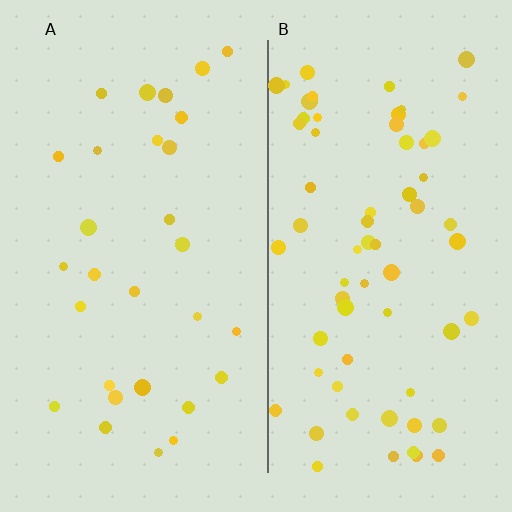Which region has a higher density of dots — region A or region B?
B (the right).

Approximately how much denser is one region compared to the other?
Approximately 2.2× — region B over region A.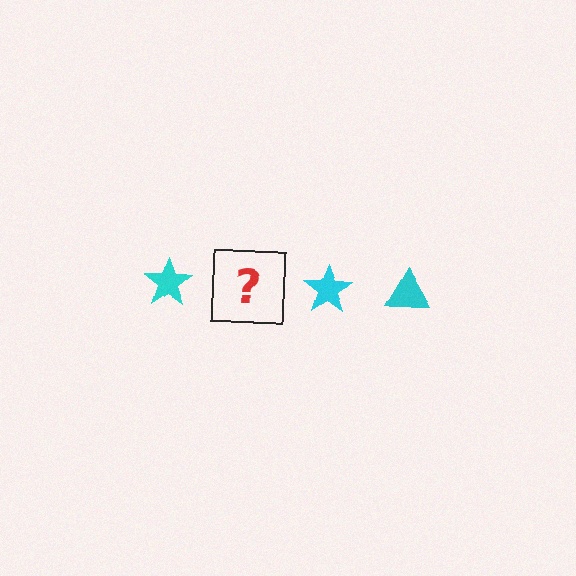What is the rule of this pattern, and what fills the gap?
The rule is that the pattern cycles through star, triangle shapes in cyan. The gap should be filled with a cyan triangle.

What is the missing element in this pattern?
The missing element is a cyan triangle.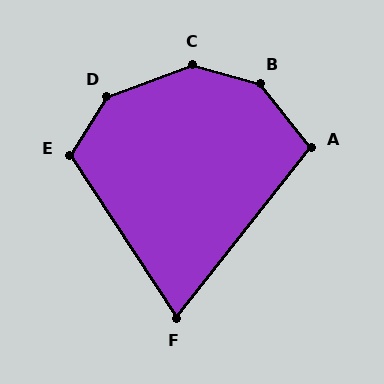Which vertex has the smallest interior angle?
F, at approximately 72 degrees.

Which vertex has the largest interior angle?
B, at approximately 145 degrees.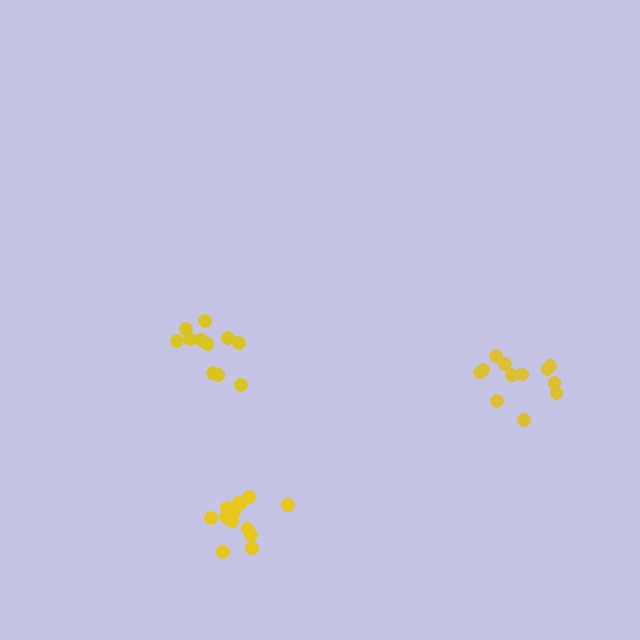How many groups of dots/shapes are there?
There are 3 groups.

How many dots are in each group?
Group 1: 14 dots, Group 2: 11 dots, Group 3: 12 dots (37 total).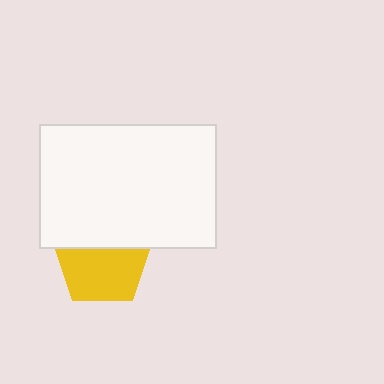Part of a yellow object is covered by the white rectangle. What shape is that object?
It is a pentagon.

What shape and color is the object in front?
The object in front is a white rectangle.